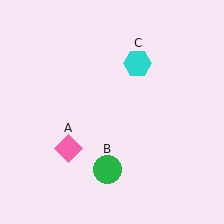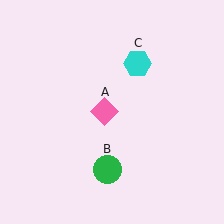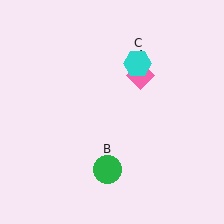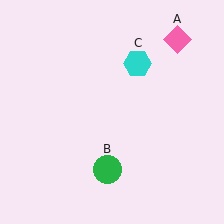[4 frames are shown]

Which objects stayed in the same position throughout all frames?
Green circle (object B) and cyan hexagon (object C) remained stationary.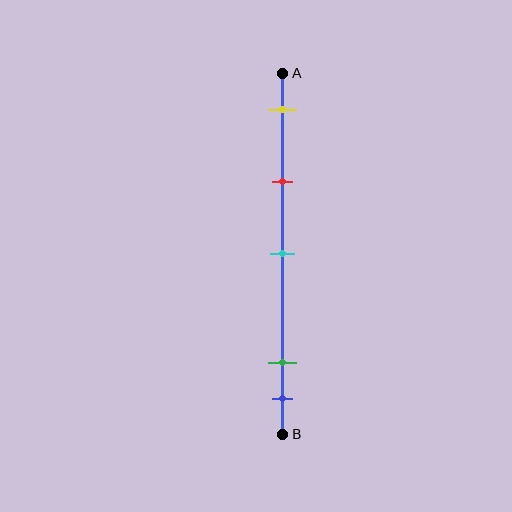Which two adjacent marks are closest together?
The green and blue marks are the closest adjacent pair.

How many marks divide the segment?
There are 5 marks dividing the segment.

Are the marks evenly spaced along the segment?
No, the marks are not evenly spaced.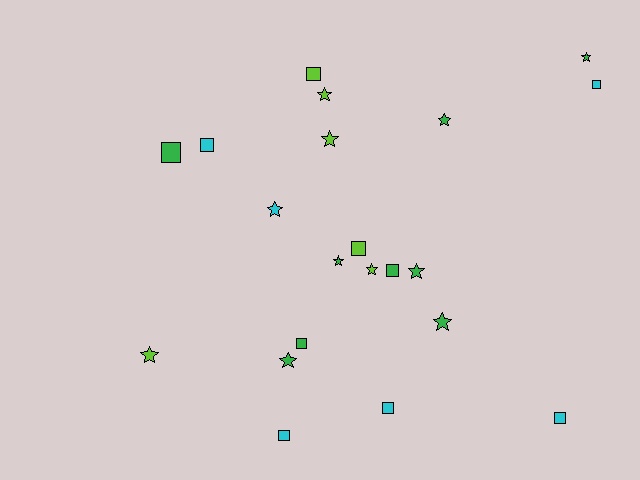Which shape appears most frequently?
Star, with 11 objects.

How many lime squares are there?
There are 2 lime squares.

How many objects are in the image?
There are 21 objects.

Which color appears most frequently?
Green, with 9 objects.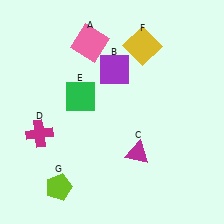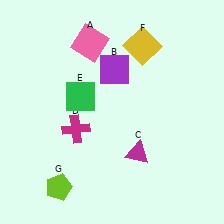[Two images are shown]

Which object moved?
The magenta cross (D) moved right.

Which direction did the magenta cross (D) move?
The magenta cross (D) moved right.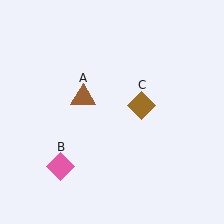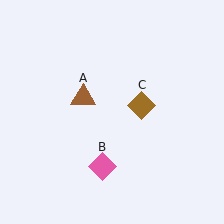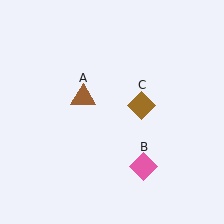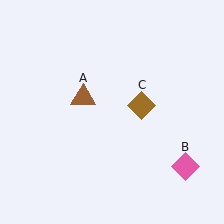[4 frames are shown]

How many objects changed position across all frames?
1 object changed position: pink diamond (object B).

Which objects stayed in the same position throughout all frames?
Brown triangle (object A) and brown diamond (object C) remained stationary.